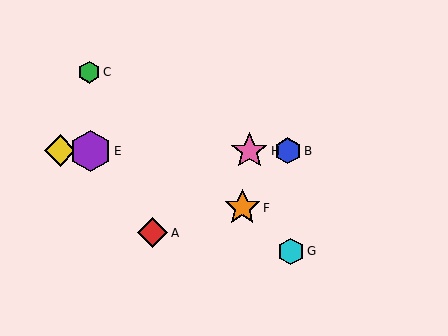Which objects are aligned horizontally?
Objects B, D, E, H are aligned horizontally.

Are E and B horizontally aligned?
Yes, both are at y≈151.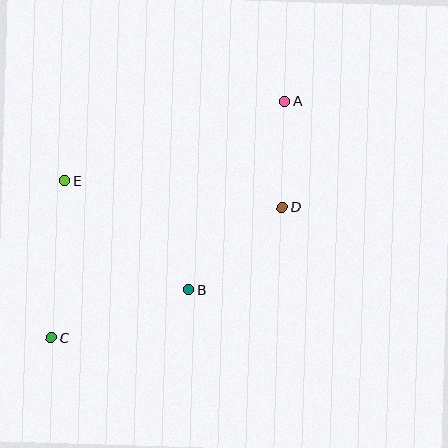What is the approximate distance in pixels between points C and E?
The distance between C and E is approximately 158 pixels.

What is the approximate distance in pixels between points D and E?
The distance between D and E is approximately 219 pixels.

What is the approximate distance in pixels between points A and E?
The distance between A and E is approximately 234 pixels.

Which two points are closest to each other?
Points A and D are closest to each other.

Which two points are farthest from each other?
Points A and C are farthest from each other.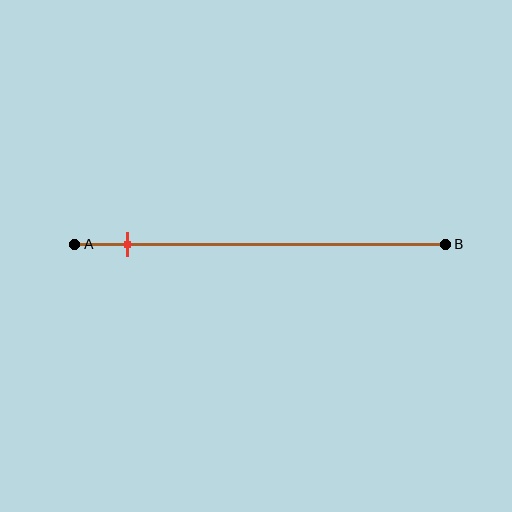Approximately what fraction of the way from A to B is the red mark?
The red mark is approximately 15% of the way from A to B.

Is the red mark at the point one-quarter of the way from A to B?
No, the mark is at about 15% from A, not at the 25% one-quarter point.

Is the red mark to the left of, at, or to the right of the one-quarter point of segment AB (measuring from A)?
The red mark is to the left of the one-quarter point of segment AB.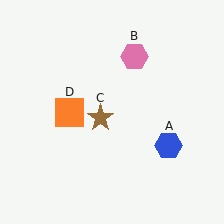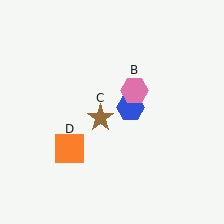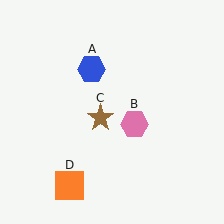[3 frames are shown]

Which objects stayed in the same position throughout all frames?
Brown star (object C) remained stationary.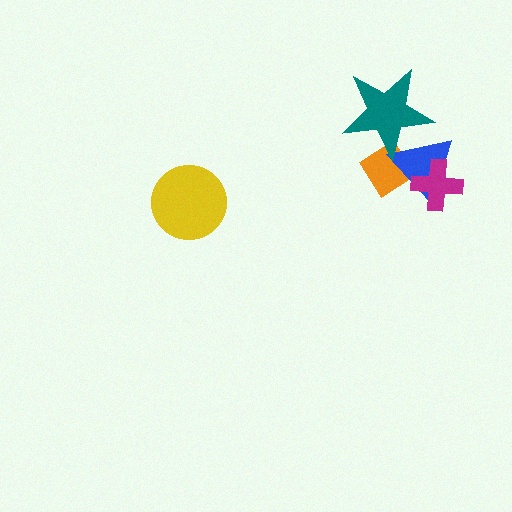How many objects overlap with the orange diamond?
2 objects overlap with the orange diamond.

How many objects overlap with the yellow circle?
0 objects overlap with the yellow circle.